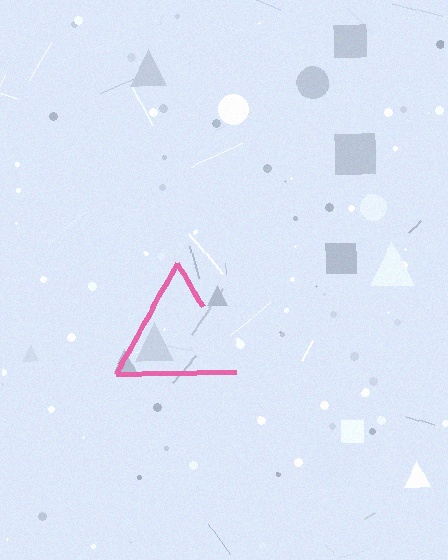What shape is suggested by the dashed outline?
The dashed outline suggests a triangle.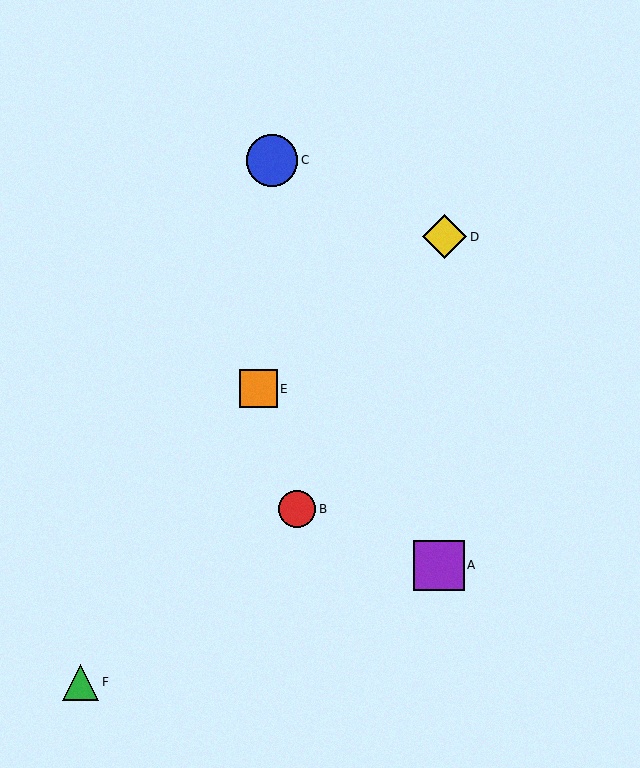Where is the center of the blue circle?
The center of the blue circle is at (272, 160).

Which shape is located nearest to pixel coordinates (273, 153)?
The blue circle (labeled C) at (272, 160) is nearest to that location.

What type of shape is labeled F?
Shape F is a green triangle.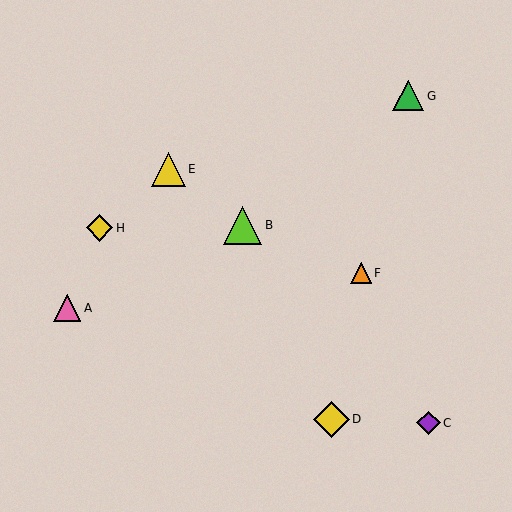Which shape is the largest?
The lime triangle (labeled B) is the largest.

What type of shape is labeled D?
Shape D is a yellow diamond.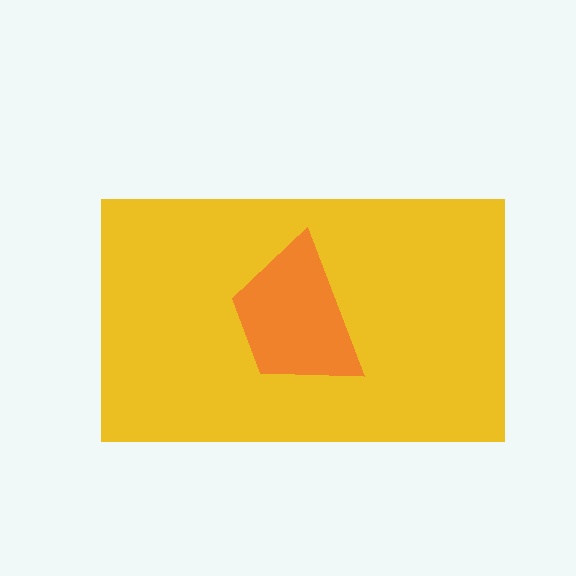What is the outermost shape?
The yellow rectangle.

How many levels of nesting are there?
2.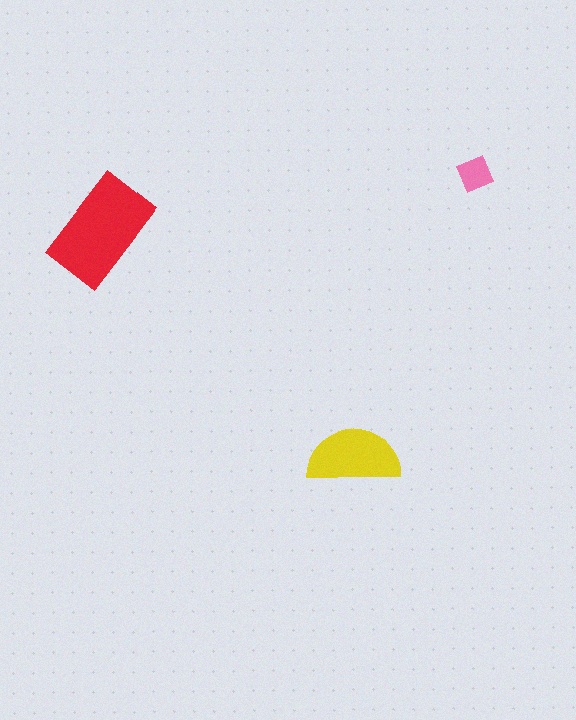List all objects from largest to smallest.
The red rectangle, the yellow semicircle, the pink square.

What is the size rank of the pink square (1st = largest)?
3rd.